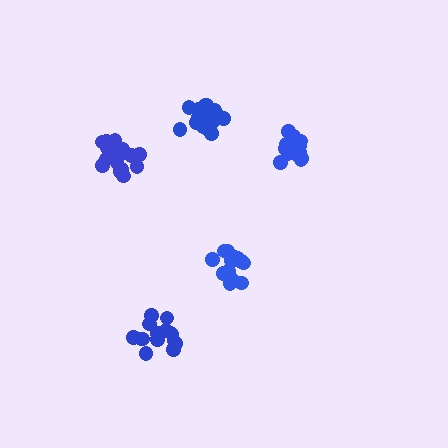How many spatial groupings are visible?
There are 5 spatial groupings.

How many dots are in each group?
Group 1: 14 dots, Group 2: 16 dots, Group 3: 14 dots, Group 4: 17 dots, Group 5: 16 dots (77 total).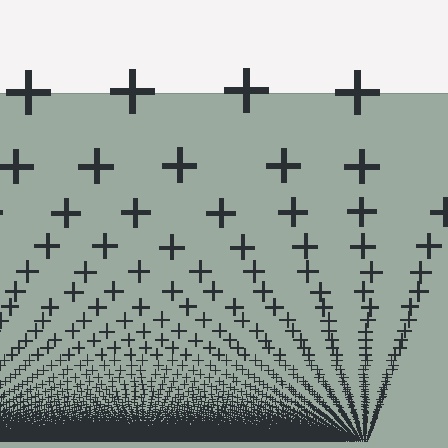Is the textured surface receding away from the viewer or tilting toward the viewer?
The surface appears to tilt toward the viewer. Texture elements get larger and sparser toward the top.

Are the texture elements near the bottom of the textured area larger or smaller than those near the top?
Smaller. The gradient is inverted — elements near the bottom are smaller and denser.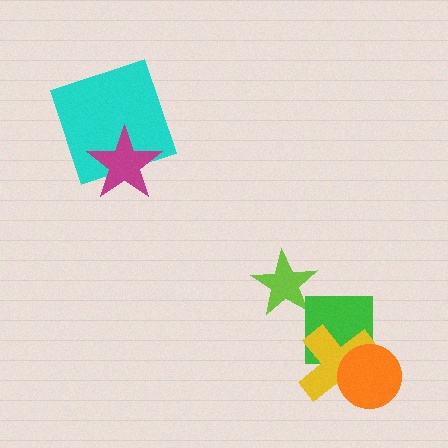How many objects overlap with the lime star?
0 objects overlap with the lime star.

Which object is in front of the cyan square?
The magenta star is in front of the cyan square.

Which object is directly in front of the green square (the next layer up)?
The yellow cross is directly in front of the green square.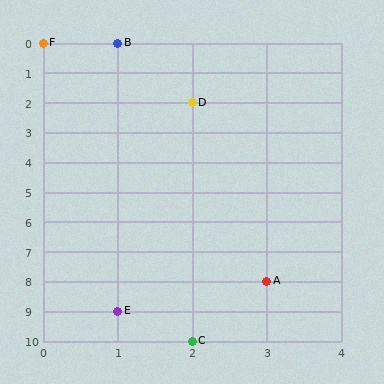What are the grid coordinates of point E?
Point E is at grid coordinates (1, 9).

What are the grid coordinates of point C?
Point C is at grid coordinates (2, 10).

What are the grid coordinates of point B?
Point B is at grid coordinates (1, 0).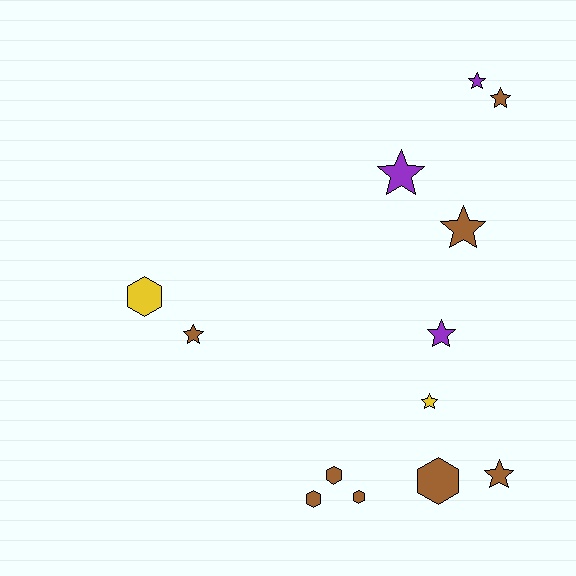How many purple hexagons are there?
There are no purple hexagons.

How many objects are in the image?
There are 13 objects.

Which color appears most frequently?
Brown, with 8 objects.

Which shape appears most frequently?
Star, with 8 objects.